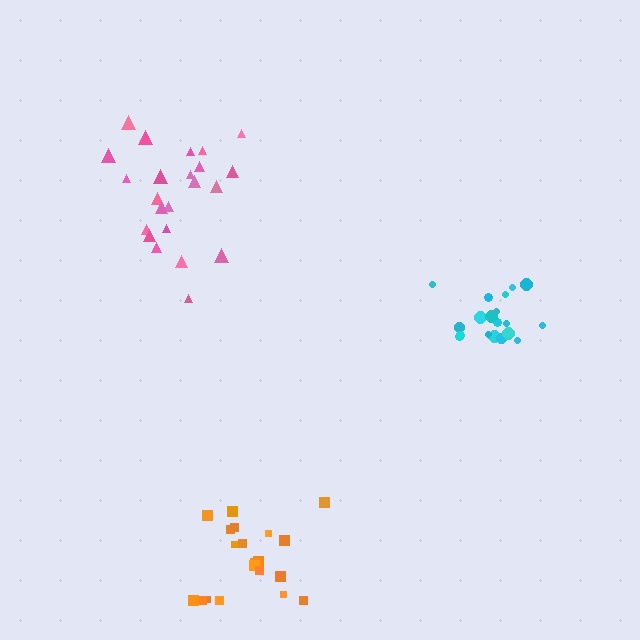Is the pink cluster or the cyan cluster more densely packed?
Cyan.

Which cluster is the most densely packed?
Cyan.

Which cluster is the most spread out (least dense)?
Pink.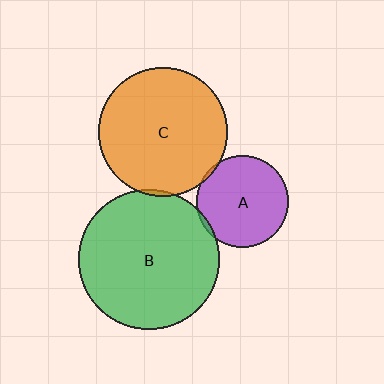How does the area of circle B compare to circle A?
Approximately 2.3 times.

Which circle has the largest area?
Circle B (green).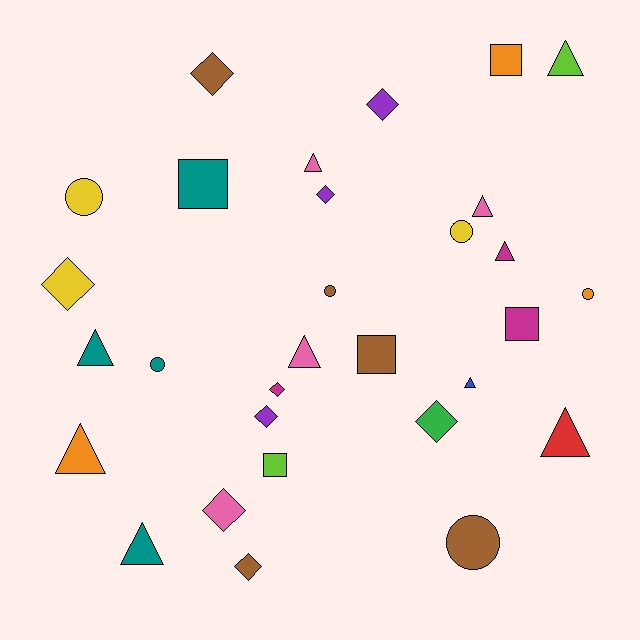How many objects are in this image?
There are 30 objects.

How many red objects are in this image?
There is 1 red object.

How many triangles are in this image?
There are 10 triangles.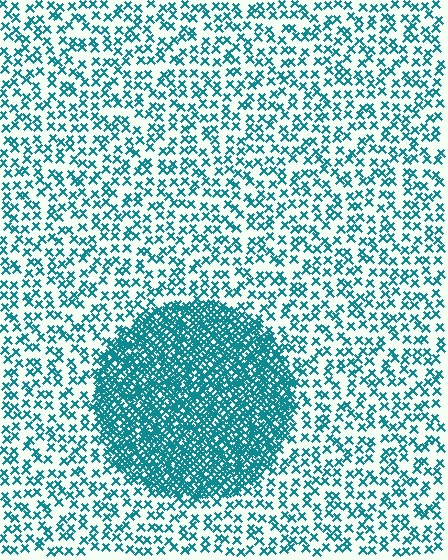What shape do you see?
I see a circle.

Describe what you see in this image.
The image contains small teal elements arranged at two different densities. A circle-shaped region is visible where the elements are more densely packed than the surrounding area.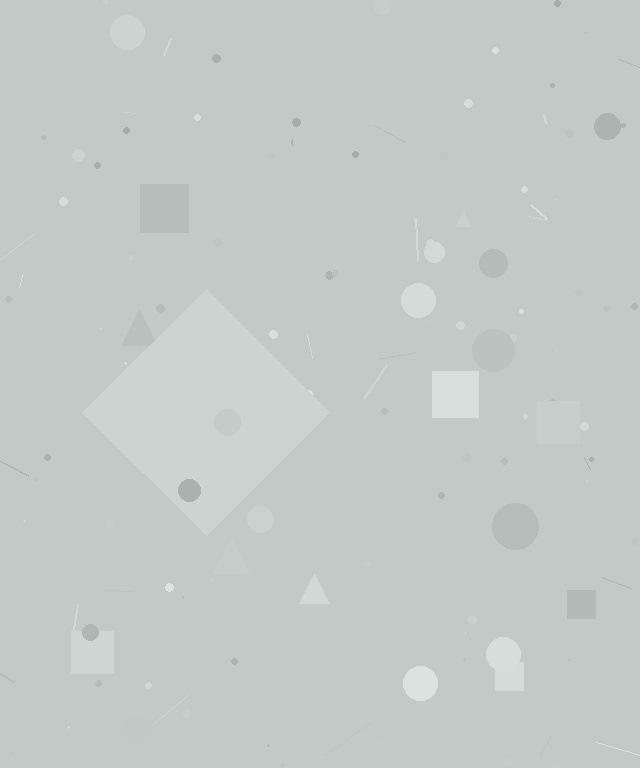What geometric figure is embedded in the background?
A diamond is embedded in the background.